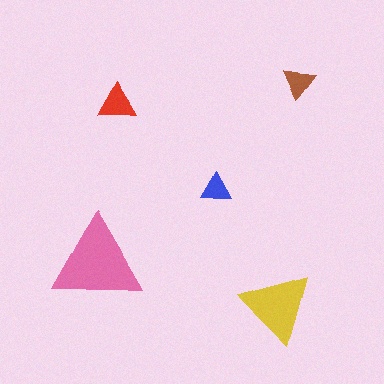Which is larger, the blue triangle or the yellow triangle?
The yellow one.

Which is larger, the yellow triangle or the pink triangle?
The pink one.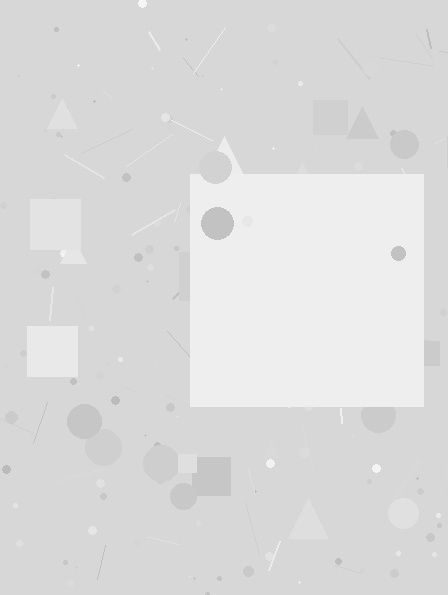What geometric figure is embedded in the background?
A square is embedded in the background.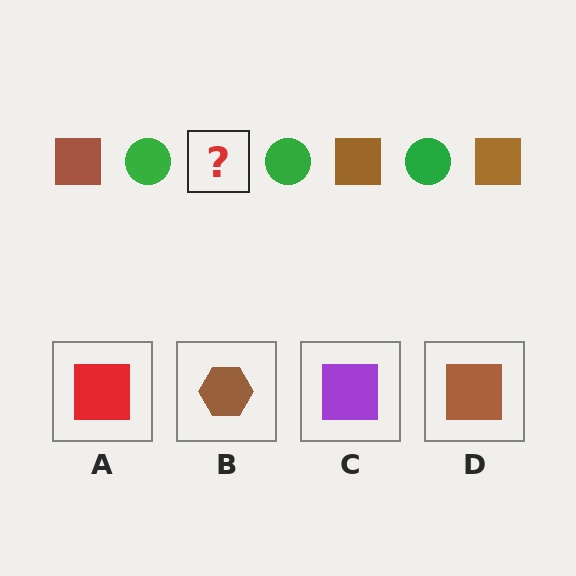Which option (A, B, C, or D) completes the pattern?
D.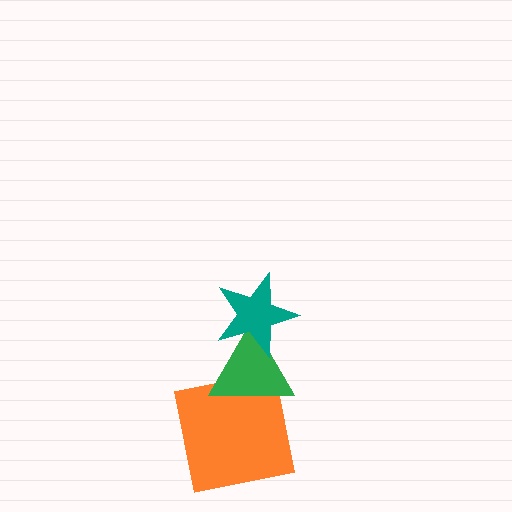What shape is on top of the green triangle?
The teal star is on top of the green triangle.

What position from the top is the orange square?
The orange square is 3rd from the top.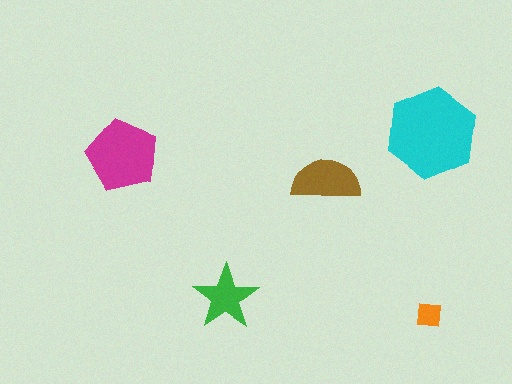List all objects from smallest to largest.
The orange square, the green star, the brown semicircle, the magenta pentagon, the cyan hexagon.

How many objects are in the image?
There are 5 objects in the image.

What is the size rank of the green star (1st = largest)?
4th.